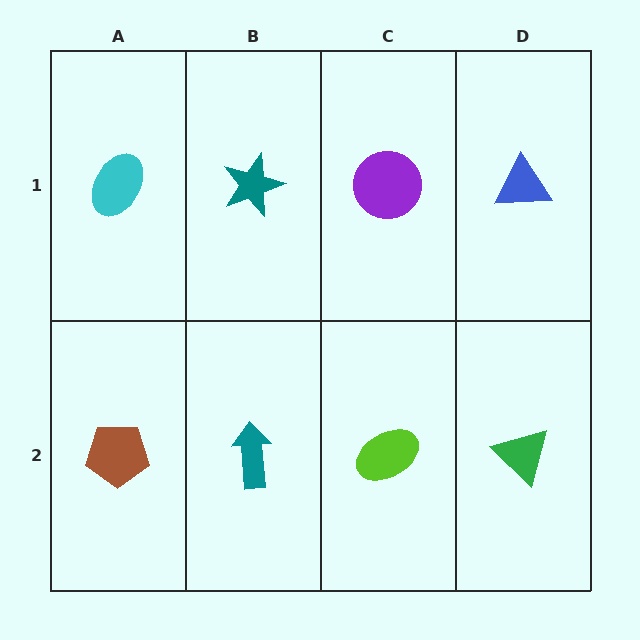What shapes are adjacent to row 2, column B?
A teal star (row 1, column B), a brown pentagon (row 2, column A), a lime ellipse (row 2, column C).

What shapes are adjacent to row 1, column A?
A brown pentagon (row 2, column A), a teal star (row 1, column B).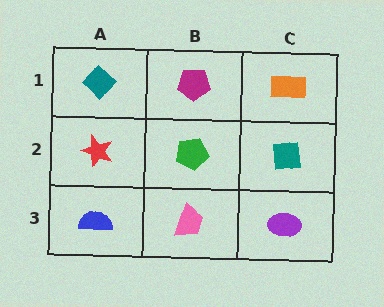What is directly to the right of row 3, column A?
A pink trapezoid.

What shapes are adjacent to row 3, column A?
A red star (row 2, column A), a pink trapezoid (row 3, column B).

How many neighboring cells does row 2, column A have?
3.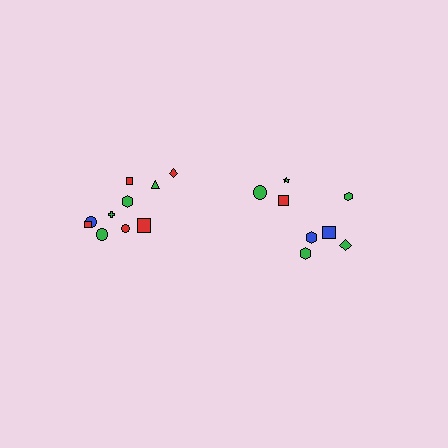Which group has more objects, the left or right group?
The left group.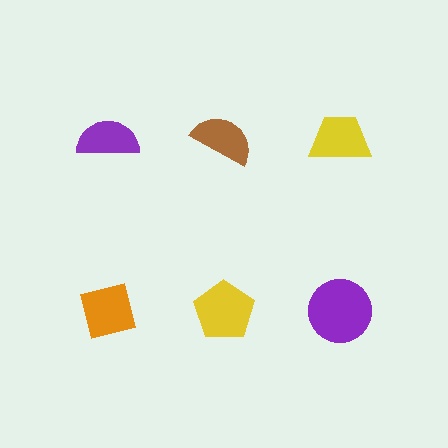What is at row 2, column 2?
A yellow pentagon.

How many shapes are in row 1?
3 shapes.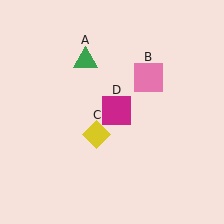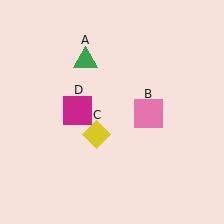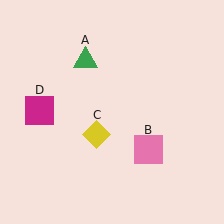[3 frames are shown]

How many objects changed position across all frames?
2 objects changed position: pink square (object B), magenta square (object D).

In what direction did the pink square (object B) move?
The pink square (object B) moved down.